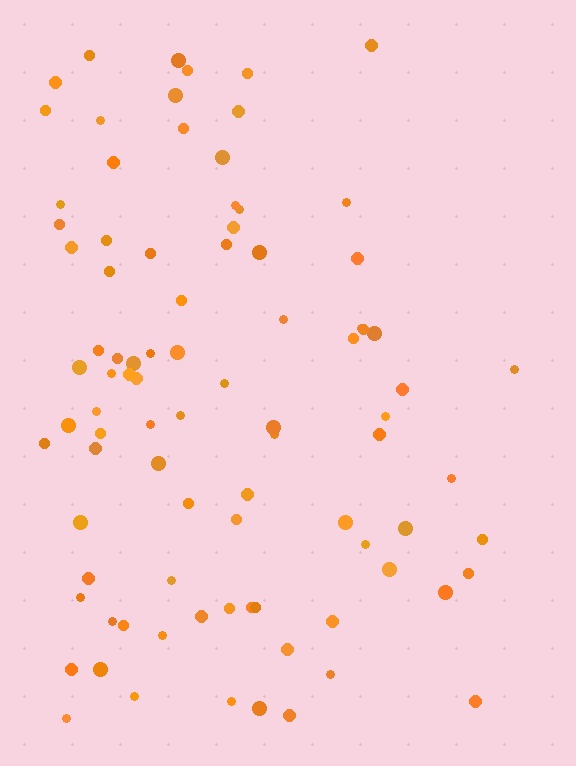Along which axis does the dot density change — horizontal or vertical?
Horizontal.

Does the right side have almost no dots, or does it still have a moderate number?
Still a moderate number, just noticeably fewer than the left.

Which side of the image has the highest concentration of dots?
The left.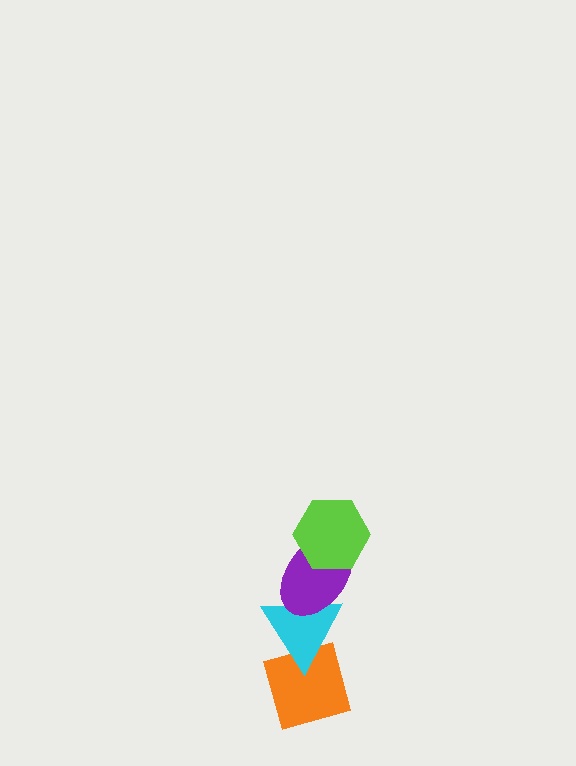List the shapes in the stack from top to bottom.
From top to bottom: the lime hexagon, the purple ellipse, the cyan triangle, the orange diamond.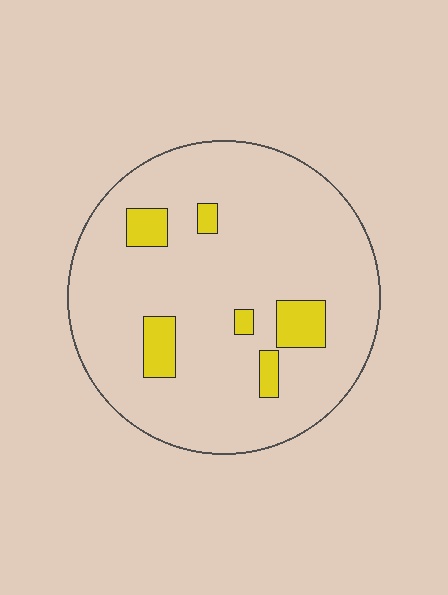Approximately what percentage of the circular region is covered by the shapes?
Approximately 10%.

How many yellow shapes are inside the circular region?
6.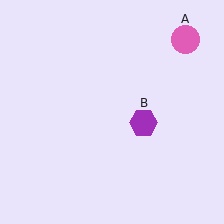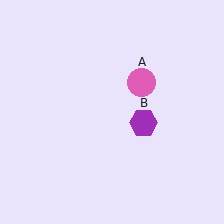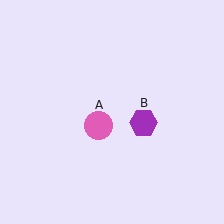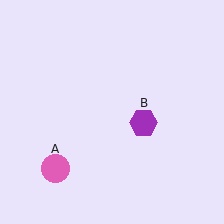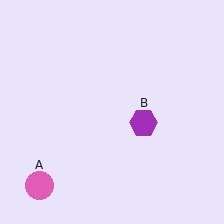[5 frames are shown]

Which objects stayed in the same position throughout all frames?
Purple hexagon (object B) remained stationary.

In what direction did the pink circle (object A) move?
The pink circle (object A) moved down and to the left.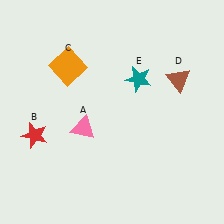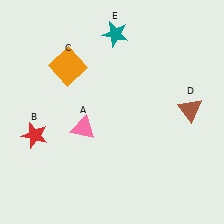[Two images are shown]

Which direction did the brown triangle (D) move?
The brown triangle (D) moved down.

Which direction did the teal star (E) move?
The teal star (E) moved up.